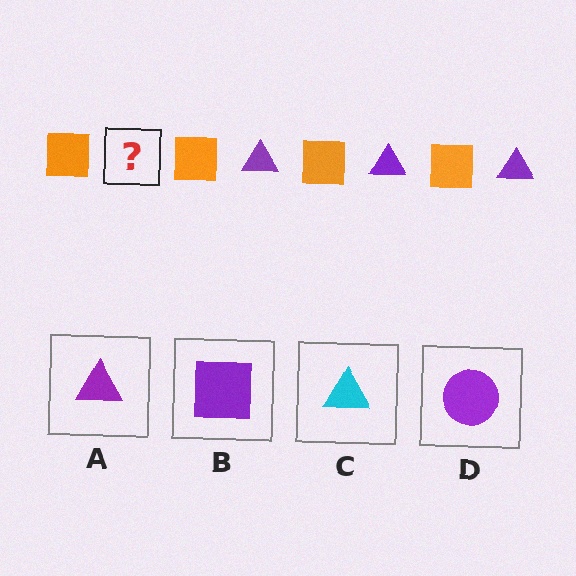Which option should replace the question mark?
Option A.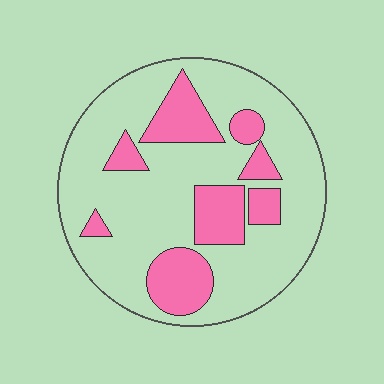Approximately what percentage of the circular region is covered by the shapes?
Approximately 25%.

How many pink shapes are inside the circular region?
8.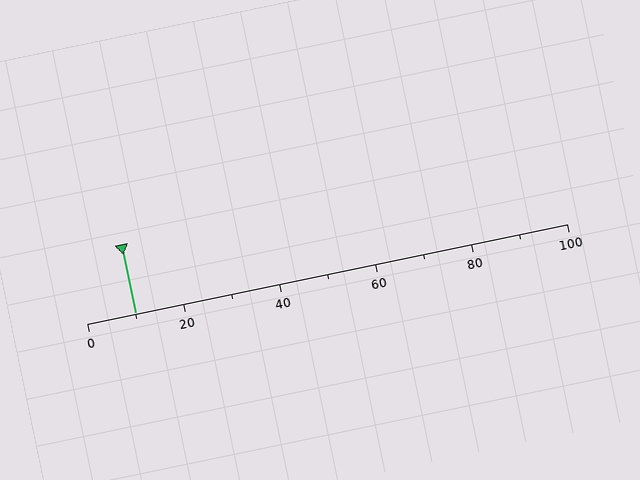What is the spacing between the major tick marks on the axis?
The major ticks are spaced 20 apart.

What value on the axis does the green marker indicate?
The marker indicates approximately 10.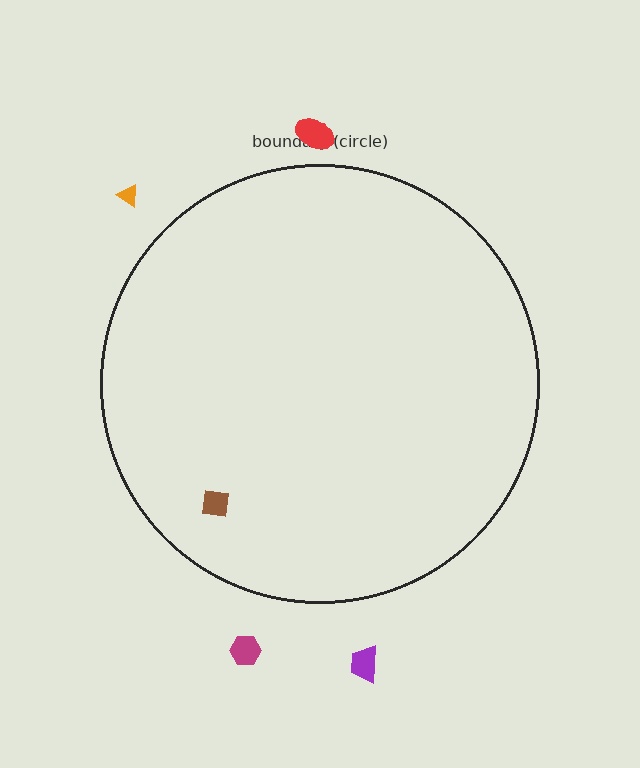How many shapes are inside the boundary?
1 inside, 4 outside.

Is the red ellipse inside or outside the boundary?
Outside.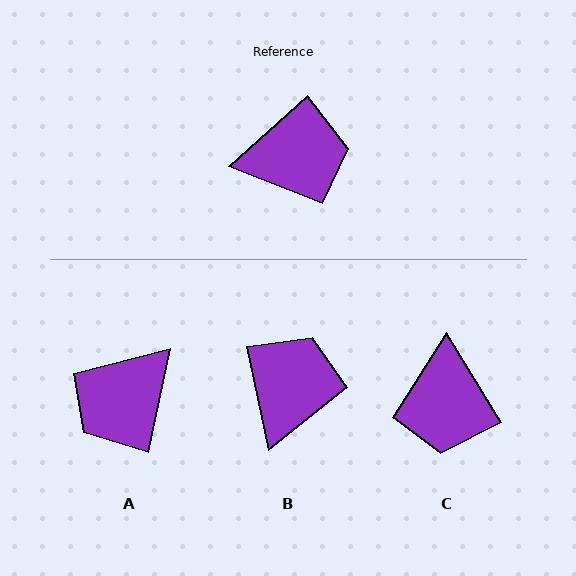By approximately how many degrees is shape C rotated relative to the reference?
Approximately 101 degrees clockwise.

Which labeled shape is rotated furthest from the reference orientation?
A, about 144 degrees away.